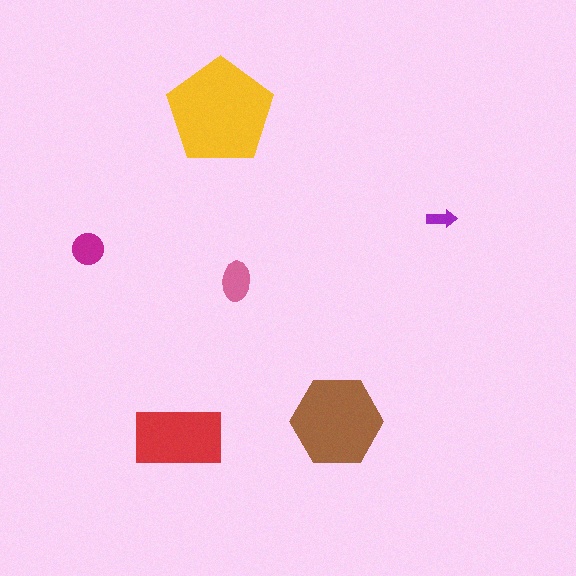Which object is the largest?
The yellow pentagon.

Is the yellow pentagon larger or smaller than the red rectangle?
Larger.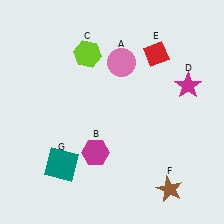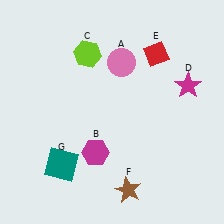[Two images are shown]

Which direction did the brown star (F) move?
The brown star (F) moved left.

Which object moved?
The brown star (F) moved left.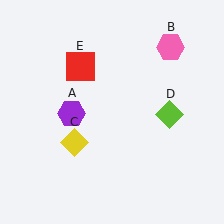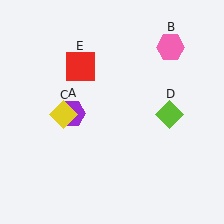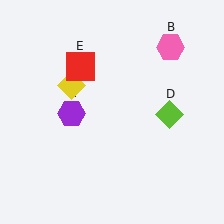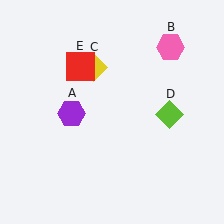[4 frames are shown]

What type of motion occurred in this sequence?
The yellow diamond (object C) rotated clockwise around the center of the scene.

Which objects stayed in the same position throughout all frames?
Purple hexagon (object A) and pink hexagon (object B) and lime diamond (object D) and red square (object E) remained stationary.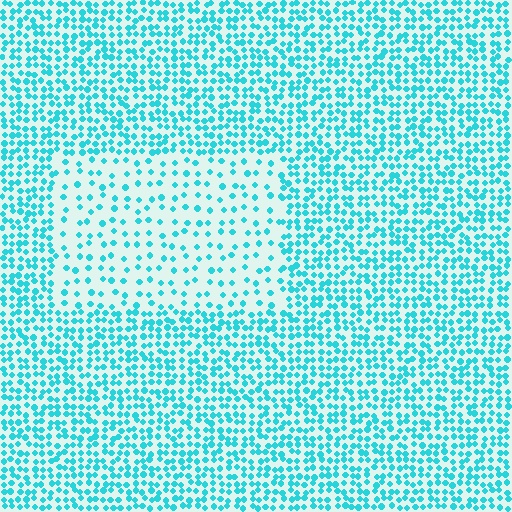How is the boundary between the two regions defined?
The boundary is defined by a change in element density (approximately 2.4x ratio). All elements are the same color, size, and shape.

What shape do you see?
I see a rectangle.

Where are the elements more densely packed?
The elements are more densely packed outside the rectangle boundary.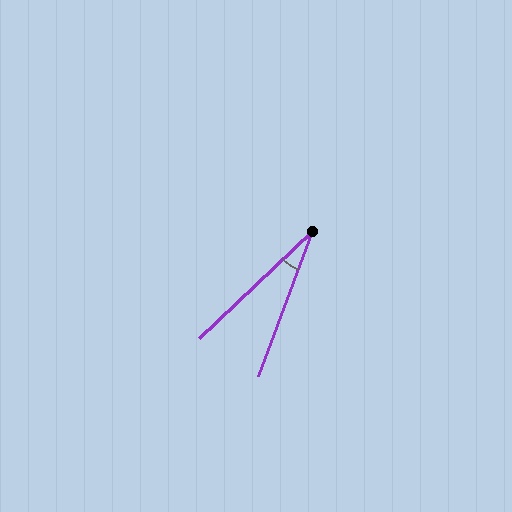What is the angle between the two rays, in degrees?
Approximately 26 degrees.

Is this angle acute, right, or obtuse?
It is acute.